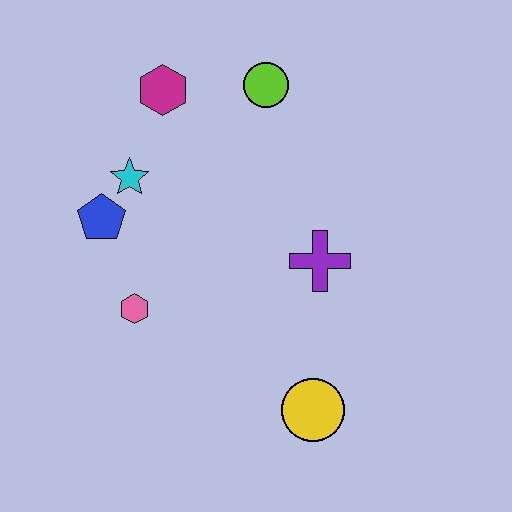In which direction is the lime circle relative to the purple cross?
The lime circle is above the purple cross.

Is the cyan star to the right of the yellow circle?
No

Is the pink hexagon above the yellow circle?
Yes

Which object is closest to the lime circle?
The magenta hexagon is closest to the lime circle.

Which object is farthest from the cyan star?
The yellow circle is farthest from the cyan star.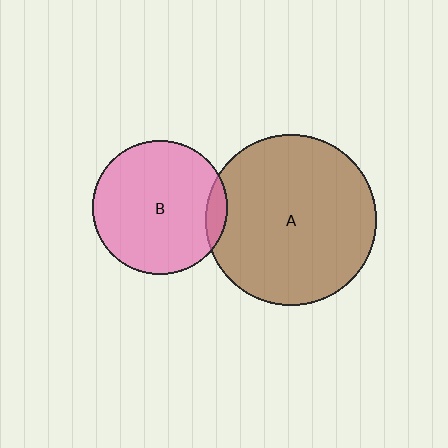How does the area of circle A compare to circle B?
Approximately 1.6 times.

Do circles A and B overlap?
Yes.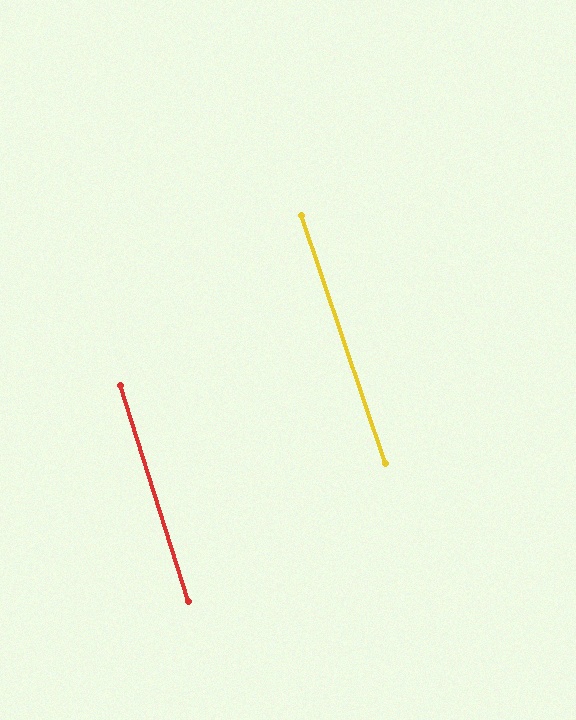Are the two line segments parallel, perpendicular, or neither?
Parallel — their directions differ by only 1.4°.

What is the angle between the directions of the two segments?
Approximately 1 degree.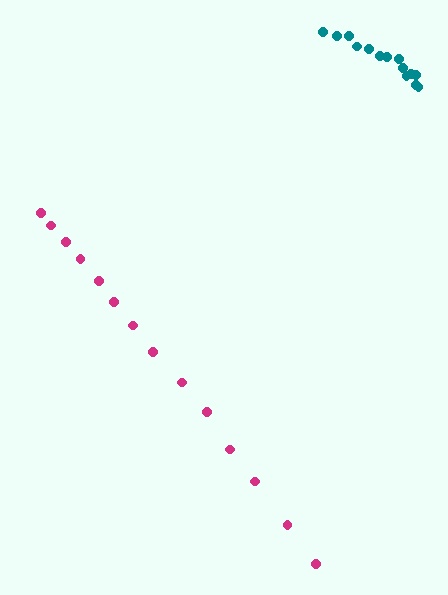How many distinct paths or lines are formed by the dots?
There are 2 distinct paths.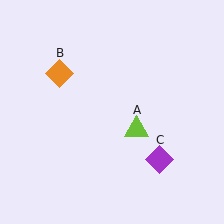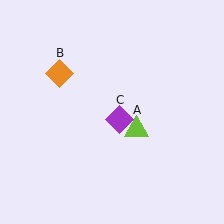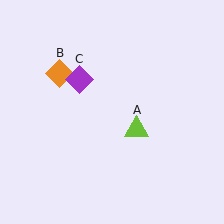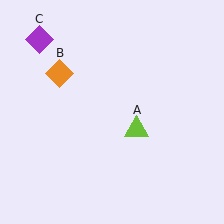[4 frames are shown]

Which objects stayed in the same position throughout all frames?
Lime triangle (object A) and orange diamond (object B) remained stationary.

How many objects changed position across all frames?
1 object changed position: purple diamond (object C).